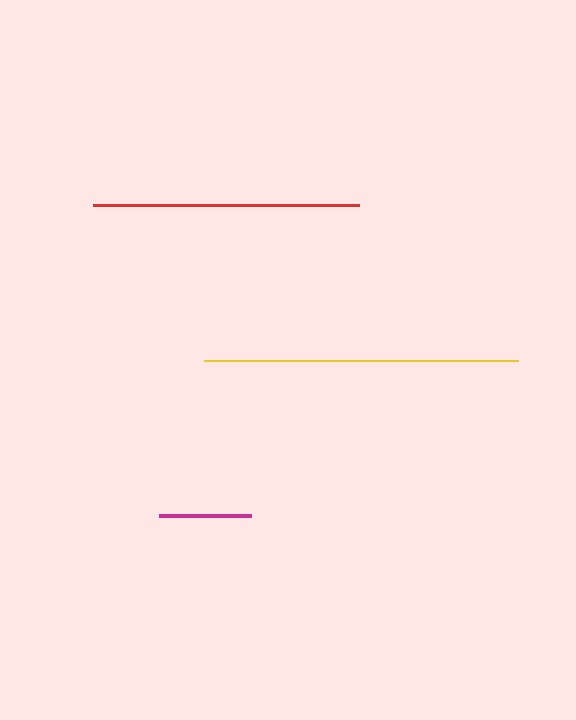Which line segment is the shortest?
The magenta line is the shortest at approximately 92 pixels.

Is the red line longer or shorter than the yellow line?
The yellow line is longer than the red line.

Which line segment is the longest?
The yellow line is the longest at approximately 314 pixels.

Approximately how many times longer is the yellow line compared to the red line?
The yellow line is approximately 1.2 times the length of the red line.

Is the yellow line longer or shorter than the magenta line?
The yellow line is longer than the magenta line.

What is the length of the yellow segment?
The yellow segment is approximately 314 pixels long.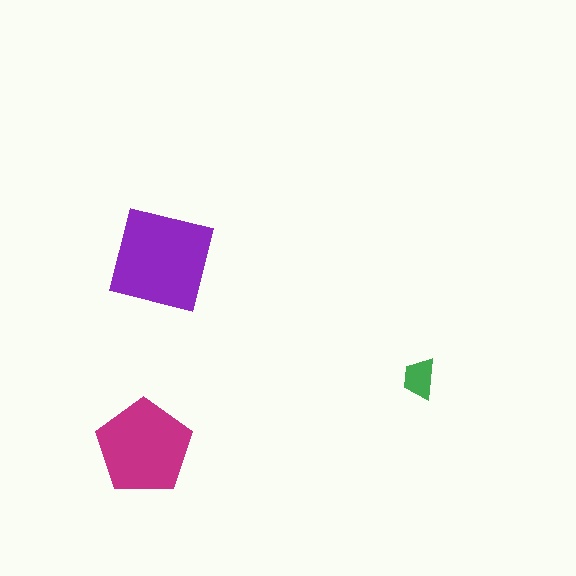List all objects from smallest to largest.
The green trapezoid, the magenta pentagon, the purple square.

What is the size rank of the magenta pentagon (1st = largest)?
2nd.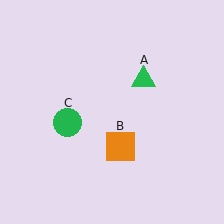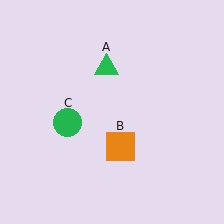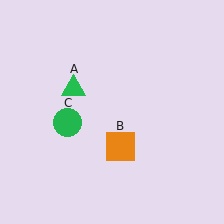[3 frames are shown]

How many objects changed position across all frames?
1 object changed position: green triangle (object A).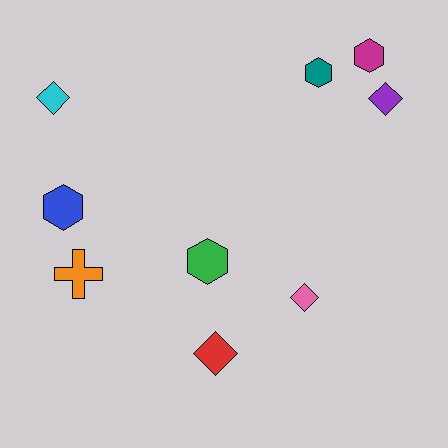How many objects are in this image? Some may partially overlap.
There are 9 objects.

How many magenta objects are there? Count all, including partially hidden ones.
There is 1 magenta object.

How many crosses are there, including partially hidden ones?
There is 1 cross.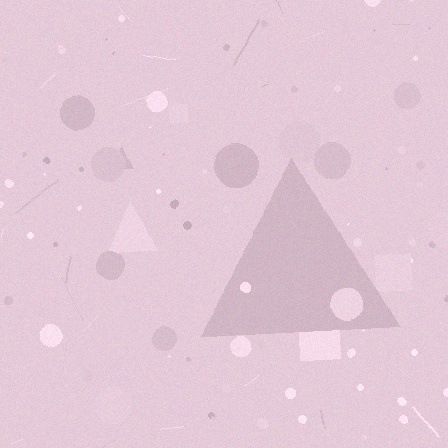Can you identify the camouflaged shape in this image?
The camouflaged shape is a triangle.